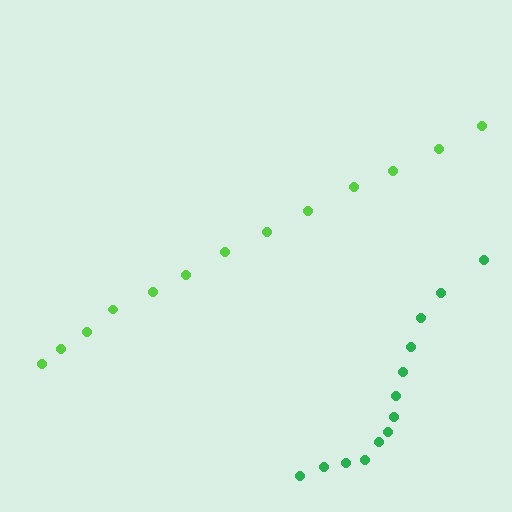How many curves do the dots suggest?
There are 2 distinct paths.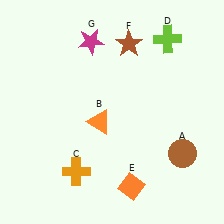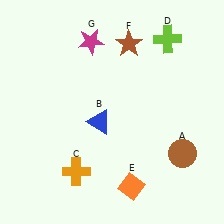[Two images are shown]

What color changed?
The triangle (B) changed from orange in Image 1 to blue in Image 2.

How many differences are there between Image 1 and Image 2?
There is 1 difference between the two images.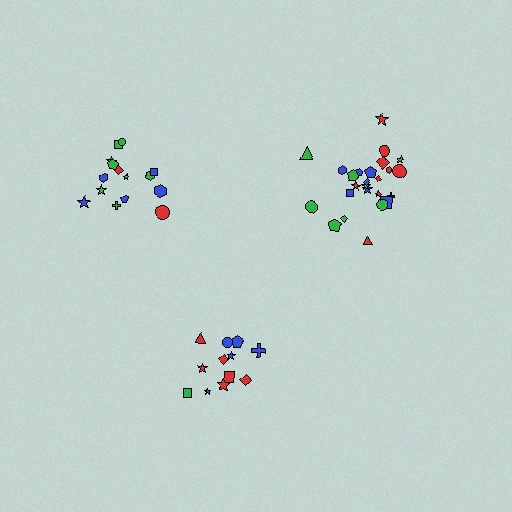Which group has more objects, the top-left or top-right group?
The top-right group.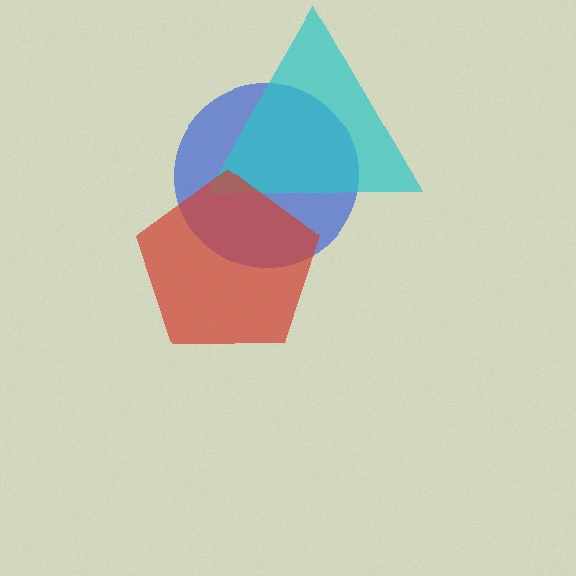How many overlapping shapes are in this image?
There are 3 overlapping shapes in the image.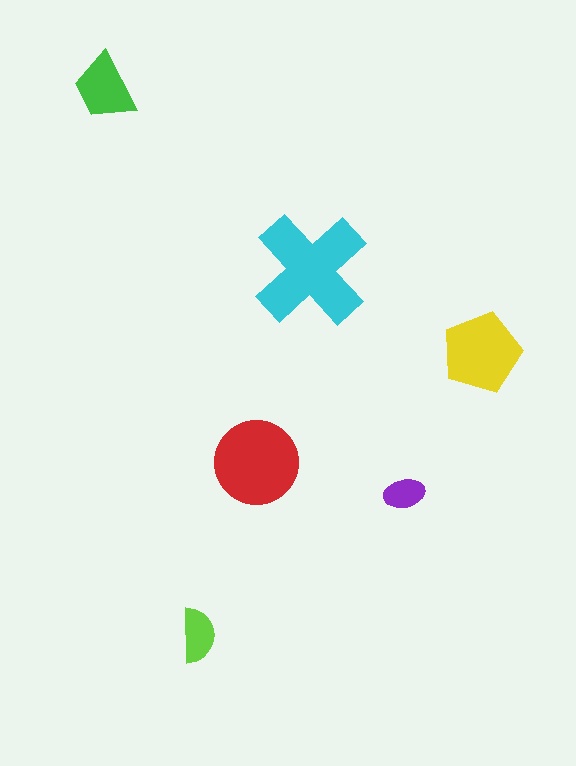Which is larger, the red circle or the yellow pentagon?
The red circle.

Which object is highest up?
The green trapezoid is topmost.